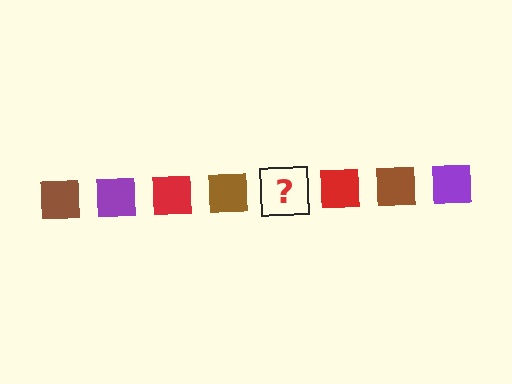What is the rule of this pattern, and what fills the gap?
The rule is that the pattern cycles through brown, purple, red squares. The gap should be filled with a purple square.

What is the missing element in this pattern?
The missing element is a purple square.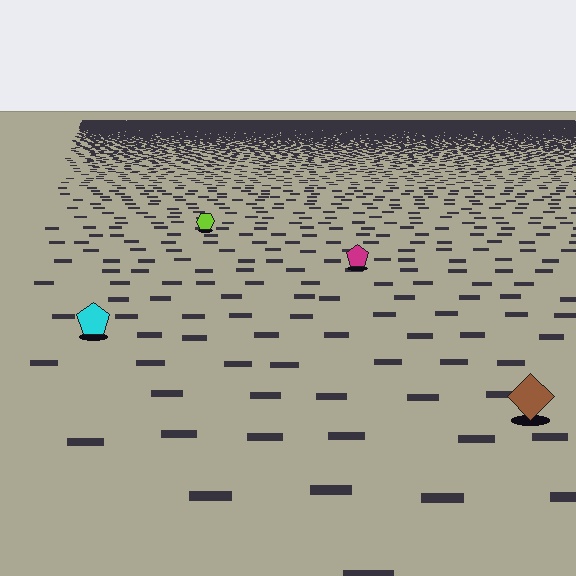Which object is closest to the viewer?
The brown diamond is closest. The texture marks near it are larger and more spread out.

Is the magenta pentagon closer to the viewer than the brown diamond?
No. The brown diamond is closer — you can tell from the texture gradient: the ground texture is coarser near it.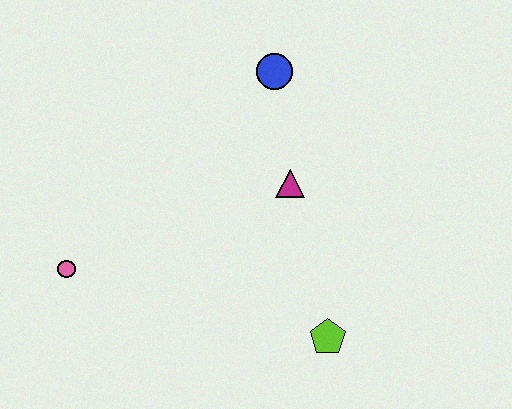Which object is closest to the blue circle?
The magenta triangle is closest to the blue circle.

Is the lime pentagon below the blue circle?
Yes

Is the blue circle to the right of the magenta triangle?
No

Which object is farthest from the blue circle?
The pink circle is farthest from the blue circle.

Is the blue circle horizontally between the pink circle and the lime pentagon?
Yes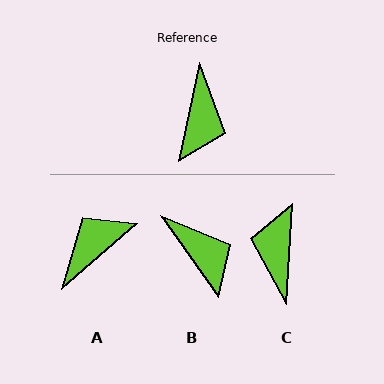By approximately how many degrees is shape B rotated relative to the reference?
Approximately 47 degrees counter-clockwise.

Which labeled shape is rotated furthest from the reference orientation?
C, about 172 degrees away.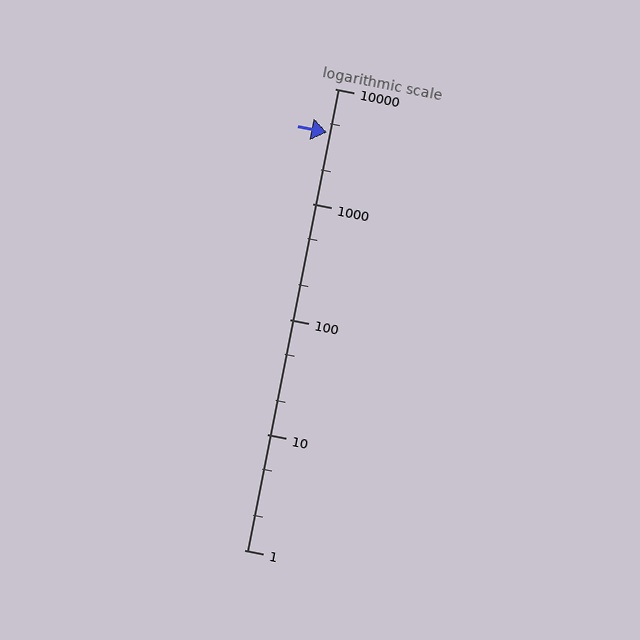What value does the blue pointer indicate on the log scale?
The pointer indicates approximately 4200.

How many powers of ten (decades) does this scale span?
The scale spans 4 decades, from 1 to 10000.